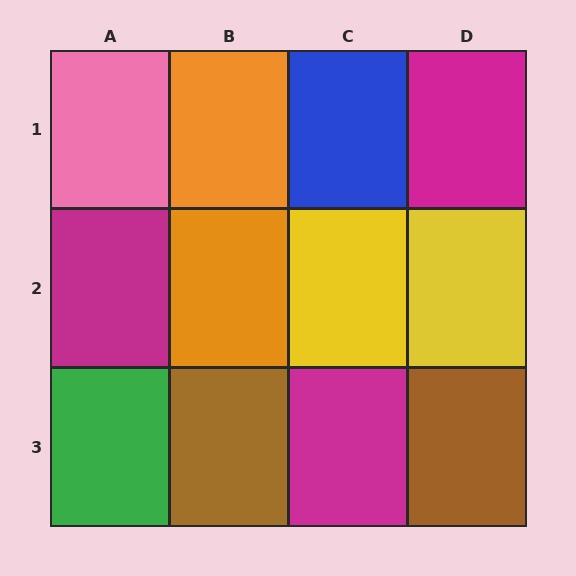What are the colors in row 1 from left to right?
Pink, orange, blue, magenta.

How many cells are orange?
2 cells are orange.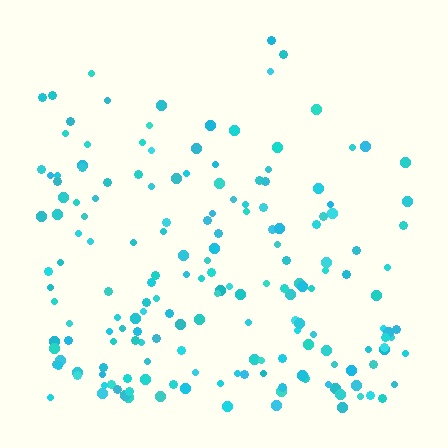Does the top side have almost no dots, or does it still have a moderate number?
Still a moderate number, just noticeably fewer than the bottom.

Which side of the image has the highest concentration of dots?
The bottom.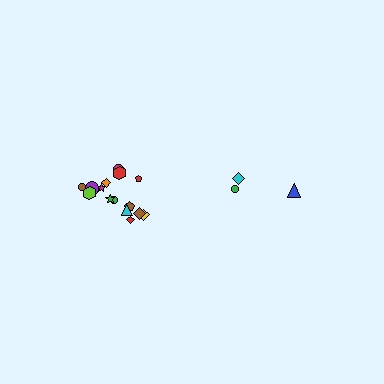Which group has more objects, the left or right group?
The left group.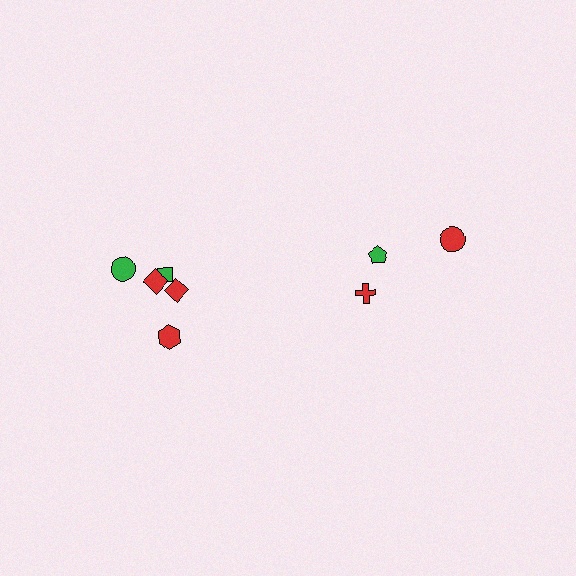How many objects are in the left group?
There are 5 objects.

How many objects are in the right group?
There are 3 objects.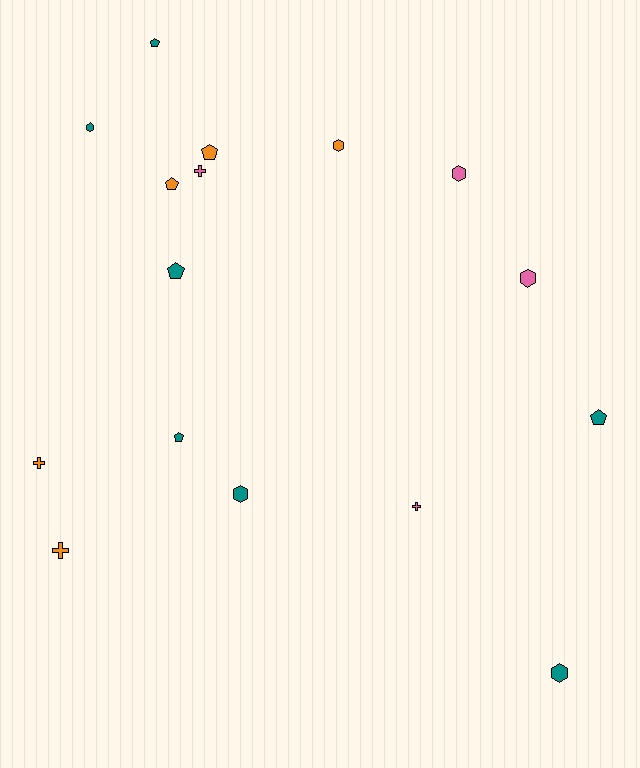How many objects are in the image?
There are 16 objects.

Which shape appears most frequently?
Hexagon, with 6 objects.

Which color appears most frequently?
Teal, with 7 objects.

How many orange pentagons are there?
There are 2 orange pentagons.